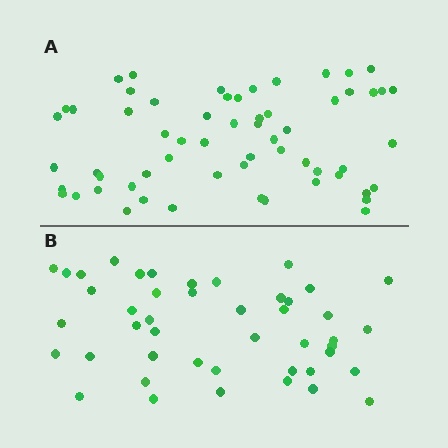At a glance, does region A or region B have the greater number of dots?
Region A (the top region) has more dots.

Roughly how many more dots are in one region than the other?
Region A has approximately 15 more dots than region B.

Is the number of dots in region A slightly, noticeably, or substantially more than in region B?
Region A has noticeably more, but not dramatically so. The ratio is roughly 1.3 to 1.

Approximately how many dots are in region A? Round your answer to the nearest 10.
About 60 dots.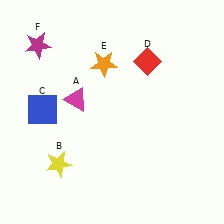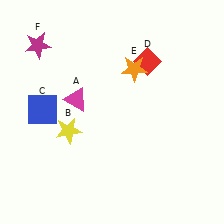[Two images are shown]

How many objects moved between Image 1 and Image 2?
2 objects moved between the two images.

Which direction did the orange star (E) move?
The orange star (E) moved right.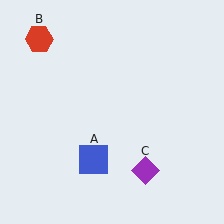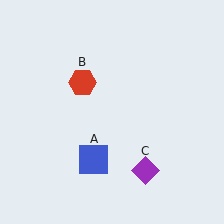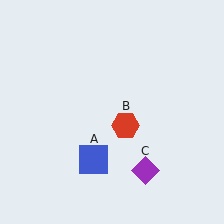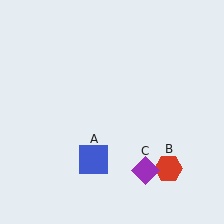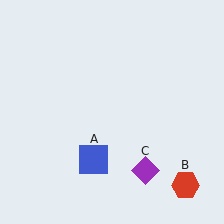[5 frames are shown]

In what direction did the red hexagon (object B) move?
The red hexagon (object B) moved down and to the right.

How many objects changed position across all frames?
1 object changed position: red hexagon (object B).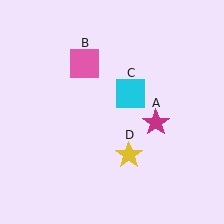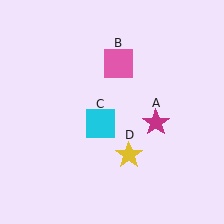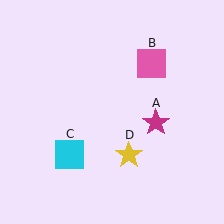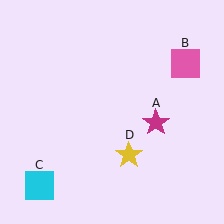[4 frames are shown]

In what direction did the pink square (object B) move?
The pink square (object B) moved right.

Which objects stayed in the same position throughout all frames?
Magenta star (object A) and yellow star (object D) remained stationary.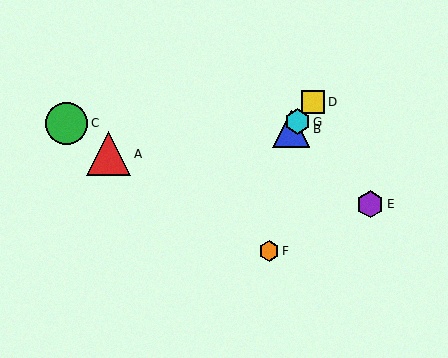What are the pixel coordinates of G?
Object G is at (297, 122).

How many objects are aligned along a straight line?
3 objects (B, D, G) are aligned along a straight line.